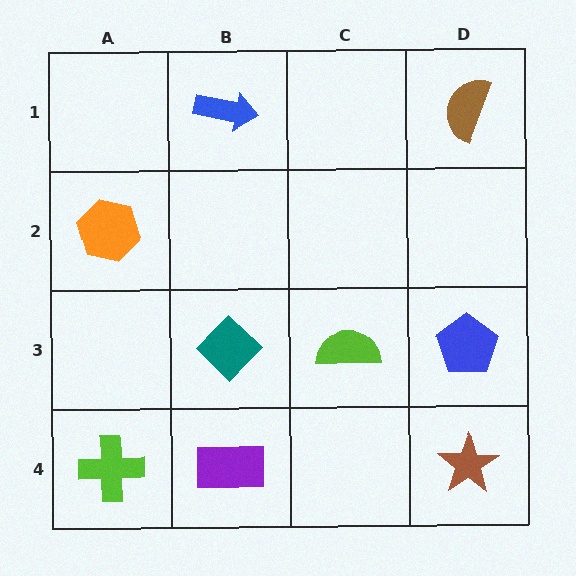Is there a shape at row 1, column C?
No, that cell is empty.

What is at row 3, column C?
A lime semicircle.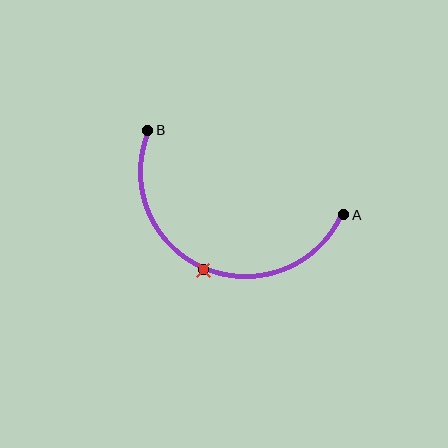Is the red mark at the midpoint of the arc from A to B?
Yes. The red mark lies on the arc at equal arc-length from both A and B — it is the arc midpoint.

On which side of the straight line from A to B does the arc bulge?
The arc bulges below the straight line connecting A and B.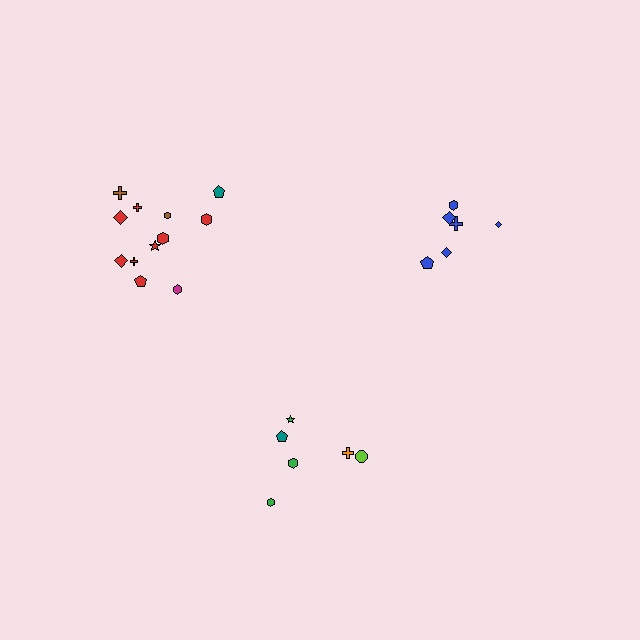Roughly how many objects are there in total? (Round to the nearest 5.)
Roughly 25 objects in total.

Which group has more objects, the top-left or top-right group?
The top-left group.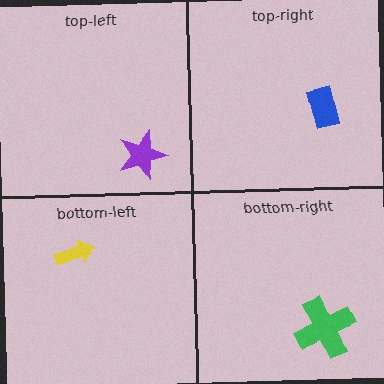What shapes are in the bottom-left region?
The yellow arrow.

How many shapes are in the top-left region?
1.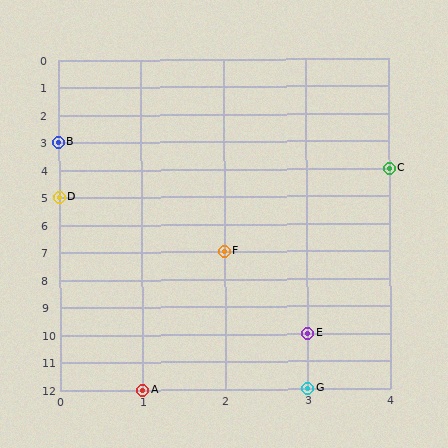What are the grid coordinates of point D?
Point D is at grid coordinates (0, 5).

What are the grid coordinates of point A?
Point A is at grid coordinates (1, 12).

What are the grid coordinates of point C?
Point C is at grid coordinates (4, 4).